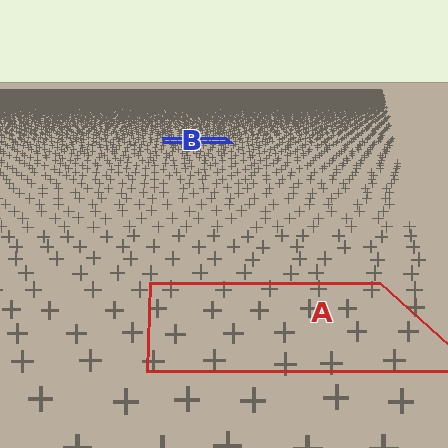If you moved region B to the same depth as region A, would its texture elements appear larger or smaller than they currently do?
They would appear larger. At a closer depth, the same texture elements are projected at a bigger on-screen size.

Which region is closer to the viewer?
Region A is closer. The texture elements there are larger and more spread out.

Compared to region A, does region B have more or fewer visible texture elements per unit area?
Region B has more texture elements per unit area — they are packed more densely because it is farther away.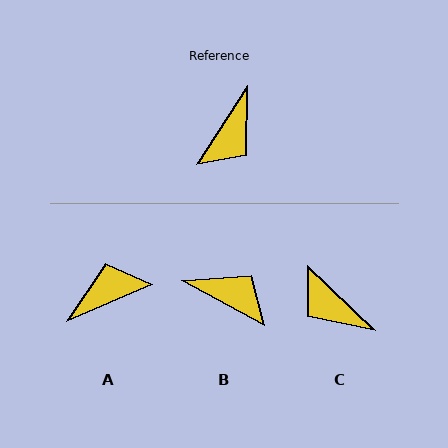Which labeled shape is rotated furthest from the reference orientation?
A, about 146 degrees away.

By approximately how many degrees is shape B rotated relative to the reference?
Approximately 95 degrees counter-clockwise.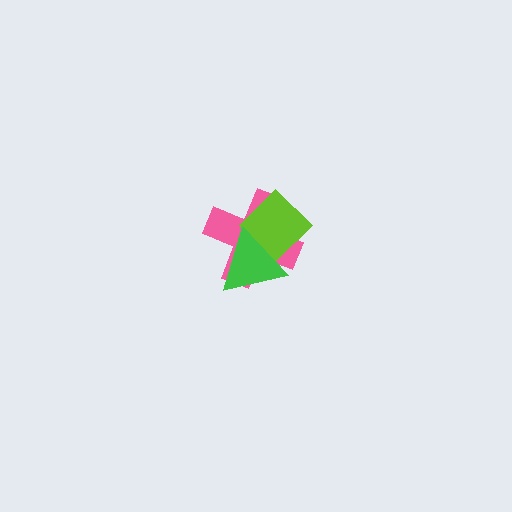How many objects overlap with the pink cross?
2 objects overlap with the pink cross.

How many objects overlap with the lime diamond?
2 objects overlap with the lime diamond.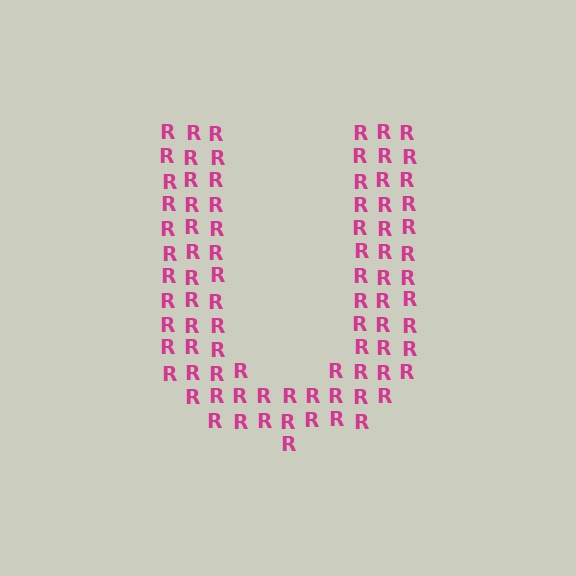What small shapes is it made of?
It is made of small letter R's.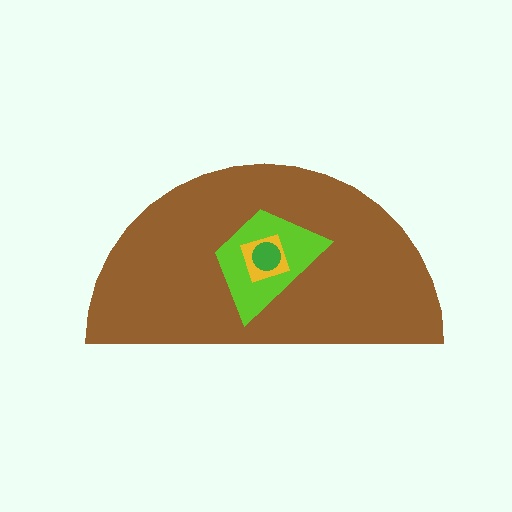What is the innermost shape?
The green circle.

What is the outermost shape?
The brown semicircle.